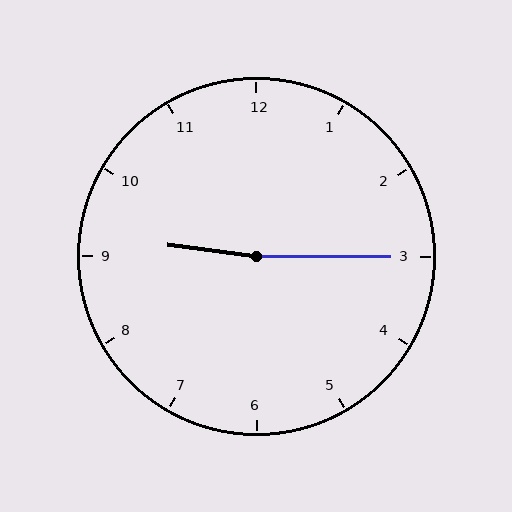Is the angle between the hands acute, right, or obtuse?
It is obtuse.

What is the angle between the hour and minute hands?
Approximately 172 degrees.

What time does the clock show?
9:15.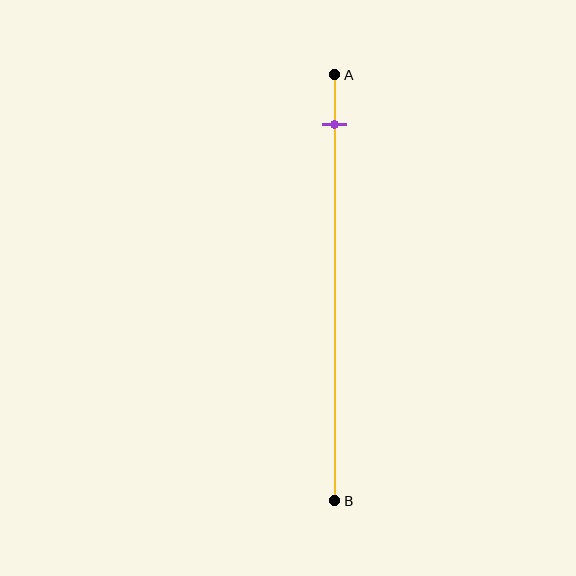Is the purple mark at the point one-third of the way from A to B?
No, the mark is at about 10% from A, not at the 33% one-third point.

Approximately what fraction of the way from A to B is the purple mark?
The purple mark is approximately 10% of the way from A to B.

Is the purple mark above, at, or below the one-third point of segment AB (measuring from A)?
The purple mark is above the one-third point of segment AB.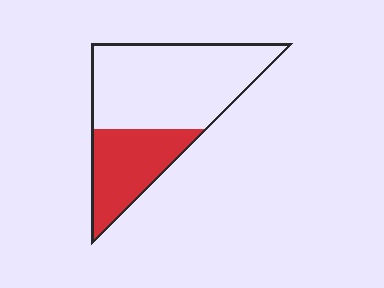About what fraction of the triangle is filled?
About one third (1/3).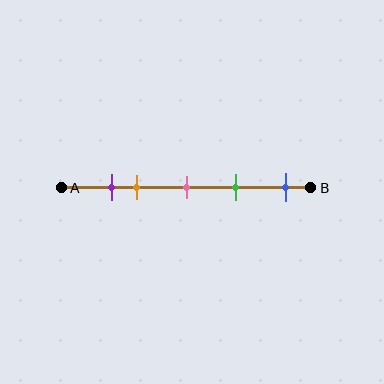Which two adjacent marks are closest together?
The purple and orange marks are the closest adjacent pair.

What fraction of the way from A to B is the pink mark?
The pink mark is approximately 50% (0.5) of the way from A to B.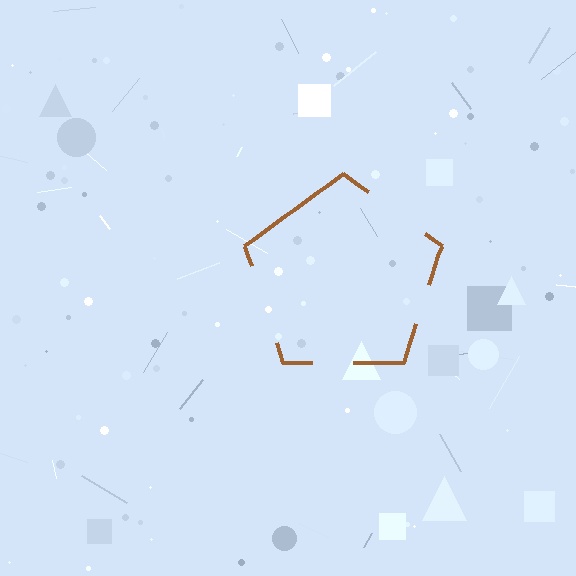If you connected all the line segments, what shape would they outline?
They would outline a pentagon.